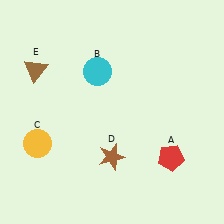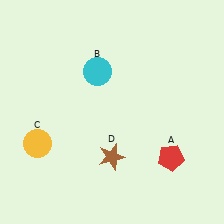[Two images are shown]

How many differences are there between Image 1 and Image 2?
There is 1 difference between the two images.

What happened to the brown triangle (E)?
The brown triangle (E) was removed in Image 2. It was in the top-left area of Image 1.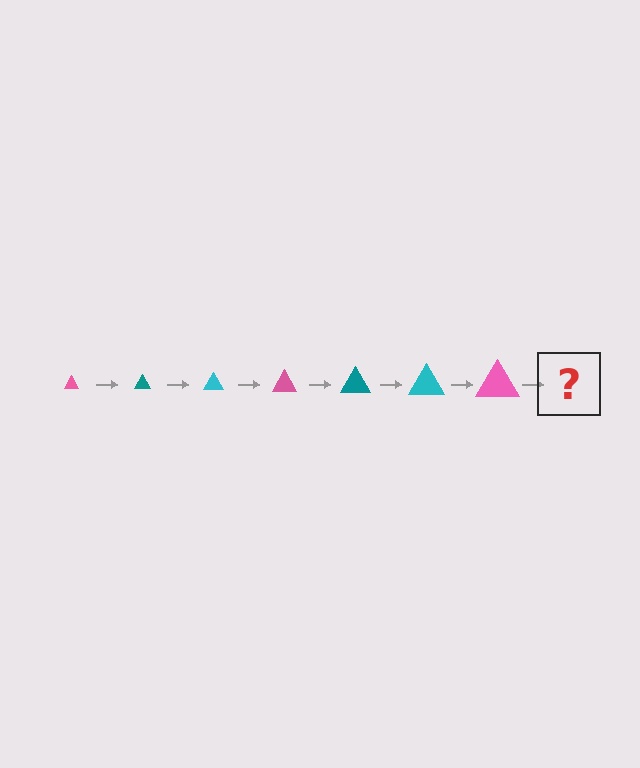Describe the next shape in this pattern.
It should be a teal triangle, larger than the previous one.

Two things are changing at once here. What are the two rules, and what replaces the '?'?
The two rules are that the triangle grows larger each step and the color cycles through pink, teal, and cyan. The '?' should be a teal triangle, larger than the previous one.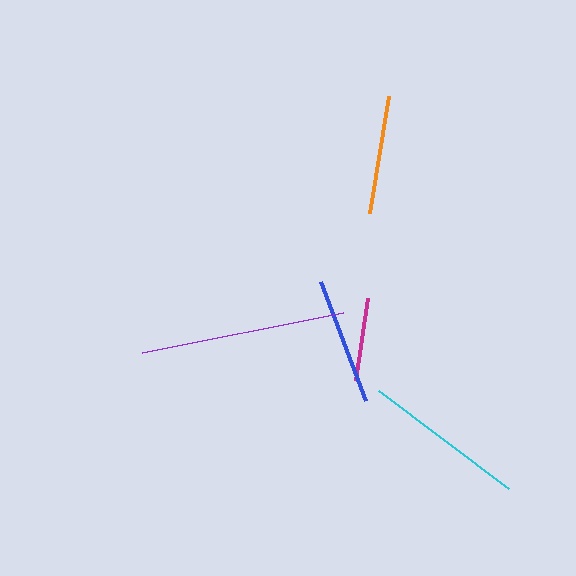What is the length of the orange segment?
The orange segment is approximately 119 pixels long.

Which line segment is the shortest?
The magenta line is the shortest at approximately 83 pixels.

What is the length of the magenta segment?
The magenta segment is approximately 83 pixels long.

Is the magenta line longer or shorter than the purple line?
The purple line is longer than the magenta line.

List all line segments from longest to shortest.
From longest to shortest: purple, cyan, blue, orange, magenta.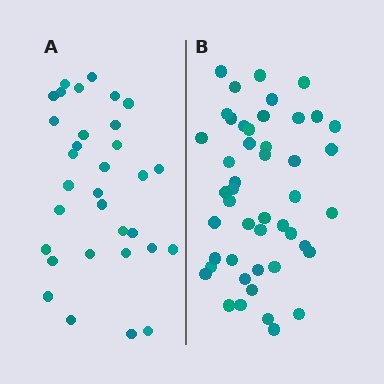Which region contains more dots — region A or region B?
Region B (the right region) has more dots.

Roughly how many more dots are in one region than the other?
Region B has approximately 15 more dots than region A.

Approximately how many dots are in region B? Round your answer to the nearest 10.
About 50 dots. (The exact count is 47, which rounds to 50.)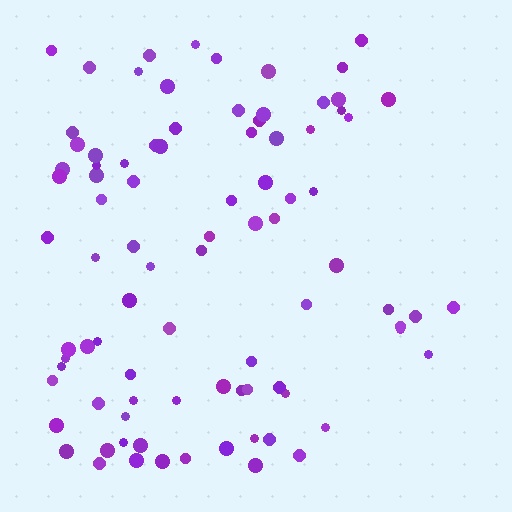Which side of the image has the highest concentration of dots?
The left.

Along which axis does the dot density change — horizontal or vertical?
Horizontal.